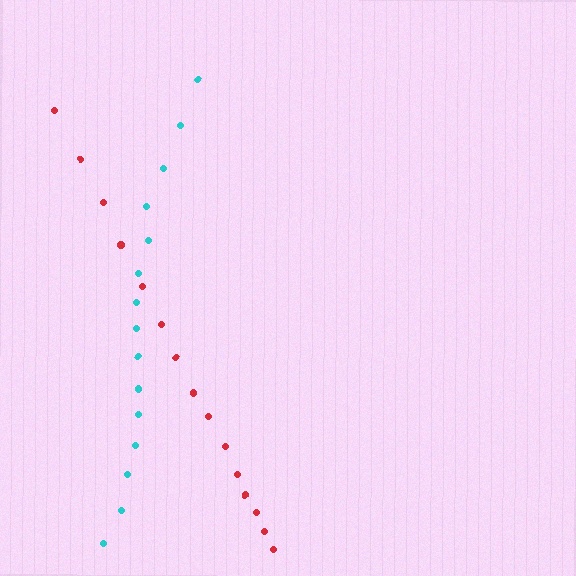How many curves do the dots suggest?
There are 2 distinct paths.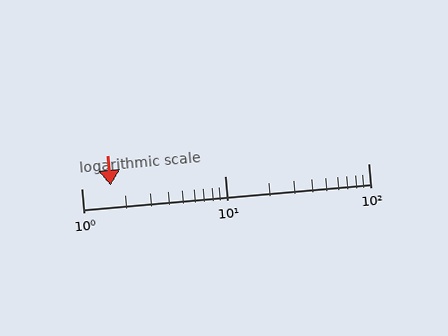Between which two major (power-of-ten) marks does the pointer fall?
The pointer is between 1 and 10.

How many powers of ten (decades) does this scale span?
The scale spans 2 decades, from 1 to 100.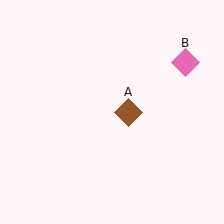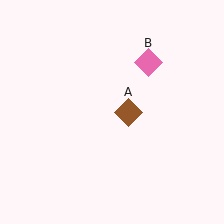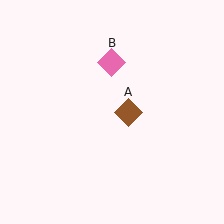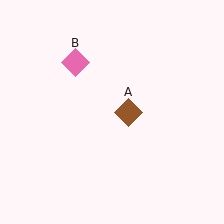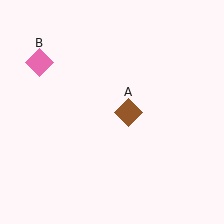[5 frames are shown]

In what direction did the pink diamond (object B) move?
The pink diamond (object B) moved left.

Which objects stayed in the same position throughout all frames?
Brown diamond (object A) remained stationary.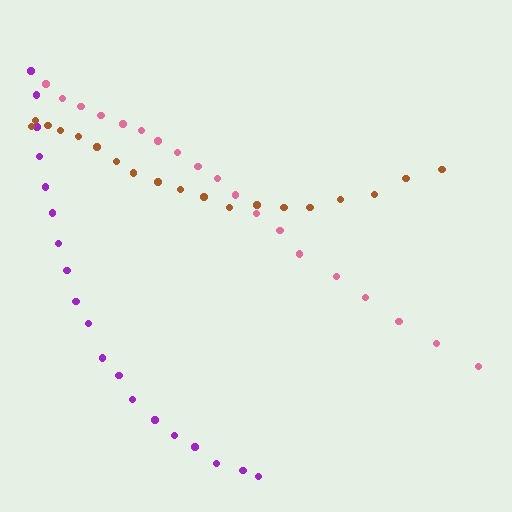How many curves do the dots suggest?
There are 3 distinct paths.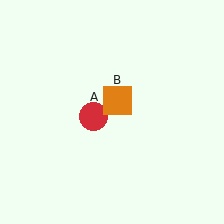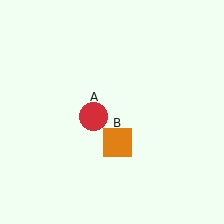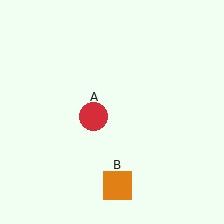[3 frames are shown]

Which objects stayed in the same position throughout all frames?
Red circle (object A) remained stationary.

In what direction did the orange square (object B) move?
The orange square (object B) moved down.